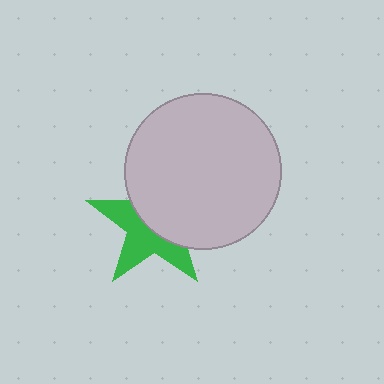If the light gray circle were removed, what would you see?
You would see the complete green star.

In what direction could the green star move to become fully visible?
The green star could move toward the lower-left. That would shift it out from behind the light gray circle entirely.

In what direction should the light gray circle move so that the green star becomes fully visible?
The light gray circle should move toward the upper-right. That is the shortest direction to clear the overlap and leave the green star fully visible.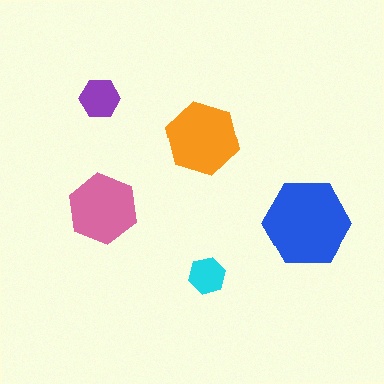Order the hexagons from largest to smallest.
the blue one, the orange one, the pink one, the purple one, the cyan one.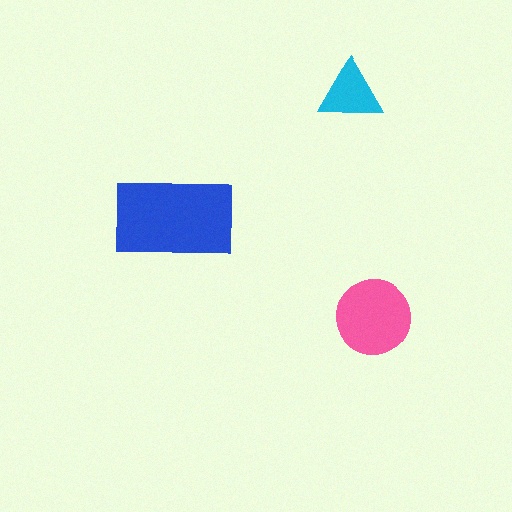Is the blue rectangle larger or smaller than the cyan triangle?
Larger.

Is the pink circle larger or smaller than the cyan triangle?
Larger.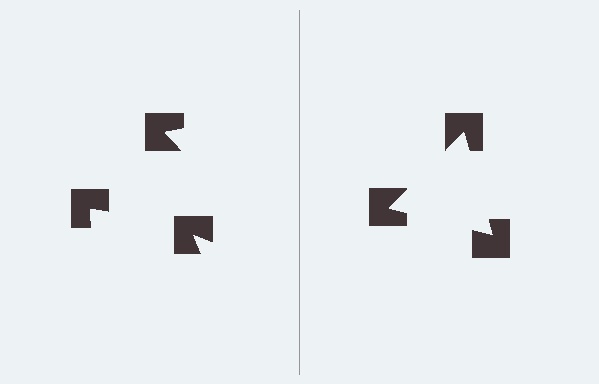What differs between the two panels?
The notched squares are positioned identically on both sides; only the wedge orientations differ. On the right they align to a triangle; on the left they are misaligned.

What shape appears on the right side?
An illusory triangle.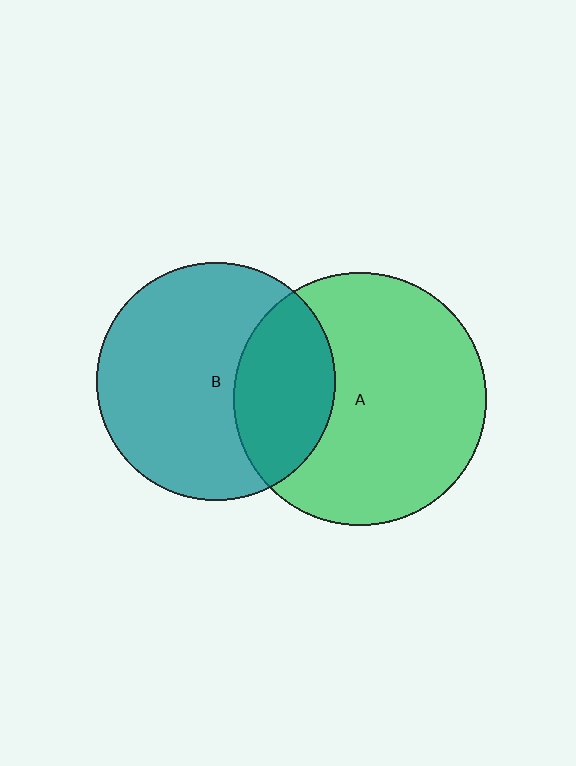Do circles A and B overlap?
Yes.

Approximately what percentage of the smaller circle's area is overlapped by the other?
Approximately 30%.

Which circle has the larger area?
Circle A (green).